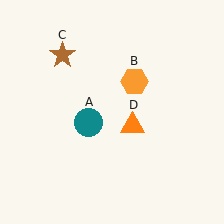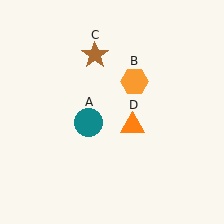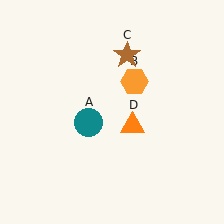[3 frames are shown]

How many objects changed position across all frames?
1 object changed position: brown star (object C).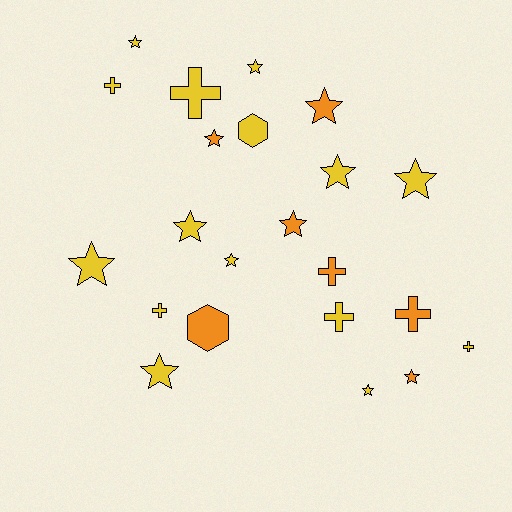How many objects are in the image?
There are 22 objects.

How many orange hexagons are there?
There is 1 orange hexagon.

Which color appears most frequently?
Yellow, with 15 objects.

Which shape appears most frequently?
Star, with 13 objects.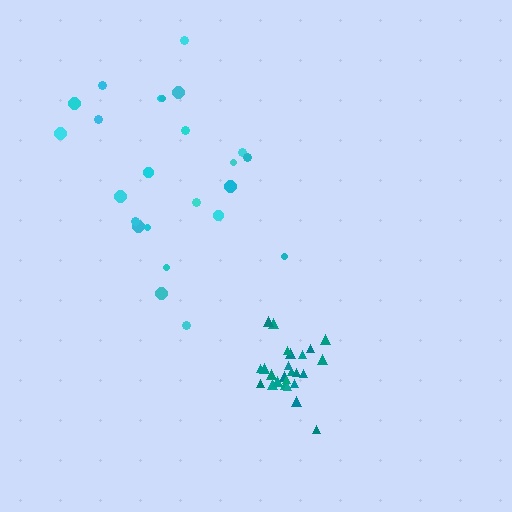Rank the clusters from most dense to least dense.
teal, cyan.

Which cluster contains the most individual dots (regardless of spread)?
Teal (25).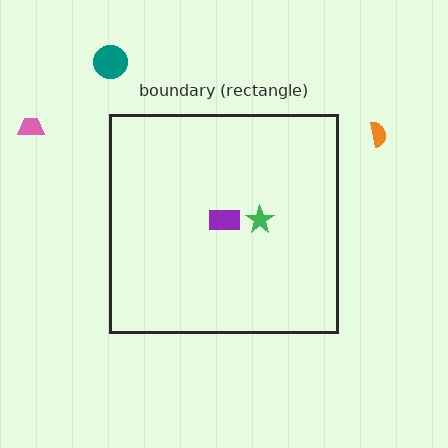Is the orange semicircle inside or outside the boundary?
Outside.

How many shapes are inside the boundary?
2 inside, 3 outside.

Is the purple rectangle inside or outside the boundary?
Inside.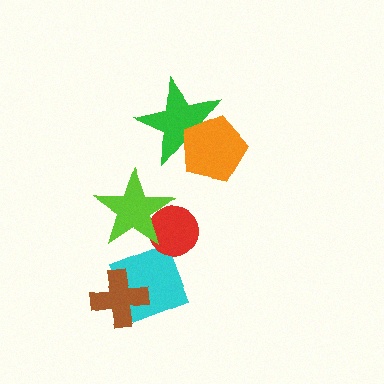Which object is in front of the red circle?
The lime star is in front of the red circle.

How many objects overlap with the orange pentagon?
1 object overlaps with the orange pentagon.